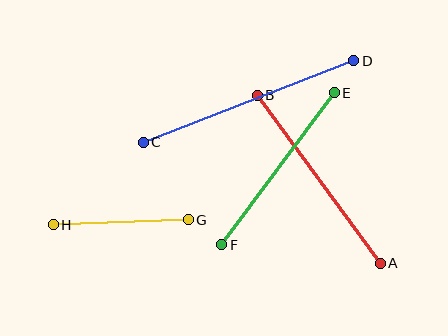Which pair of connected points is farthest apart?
Points C and D are farthest apart.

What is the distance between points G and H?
The distance is approximately 135 pixels.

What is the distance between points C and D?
The distance is approximately 226 pixels.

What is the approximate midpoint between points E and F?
The midpoint is at approximately (278, 169) pixels.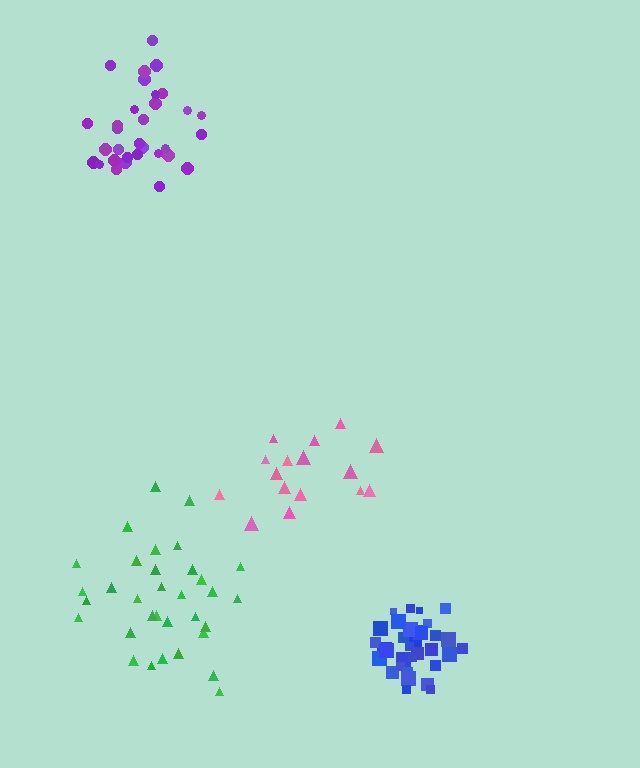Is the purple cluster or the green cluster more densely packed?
Purple.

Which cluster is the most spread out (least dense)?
Pink.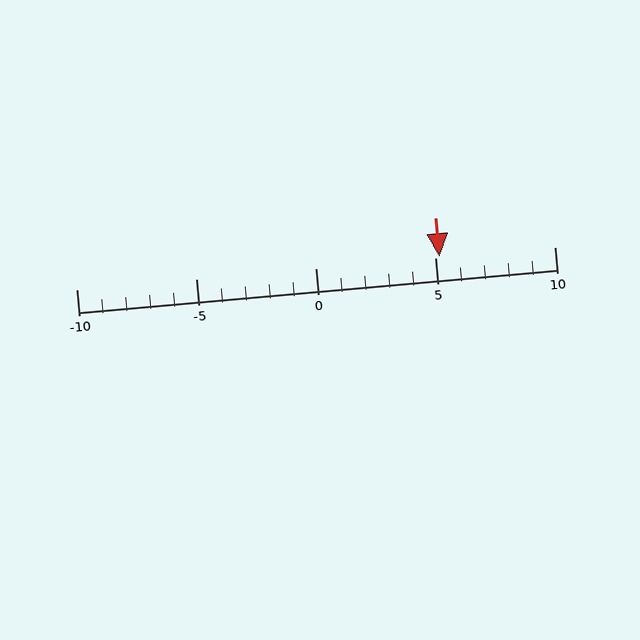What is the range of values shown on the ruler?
The ruler shows values from -10 to 10.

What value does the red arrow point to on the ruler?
The red arrow points to approximately 5.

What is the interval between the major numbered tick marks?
The major tick marks are spaced 5 units apart.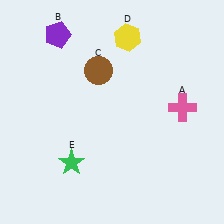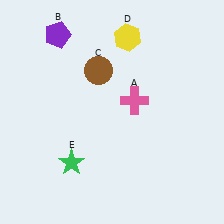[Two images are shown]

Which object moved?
The pink cross (A) moved left.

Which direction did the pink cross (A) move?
The pink cross (A) moved left.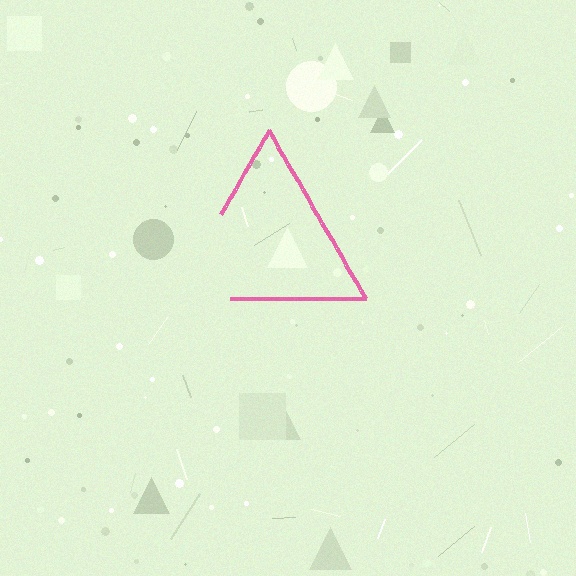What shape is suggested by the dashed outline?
The dashed outline suggests a triangle.